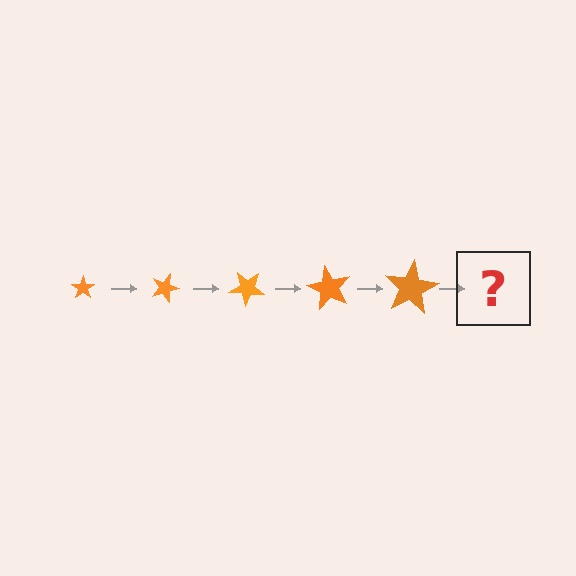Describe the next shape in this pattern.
It should be a star, larger than the previous one and rotated 100 degrees from the start.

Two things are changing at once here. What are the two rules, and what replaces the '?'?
The two rules are that the star grows larger each step and it rotates 20 degrees each step. The '?' should be a star, larger than the previous one and rotated 100 degrees from the start.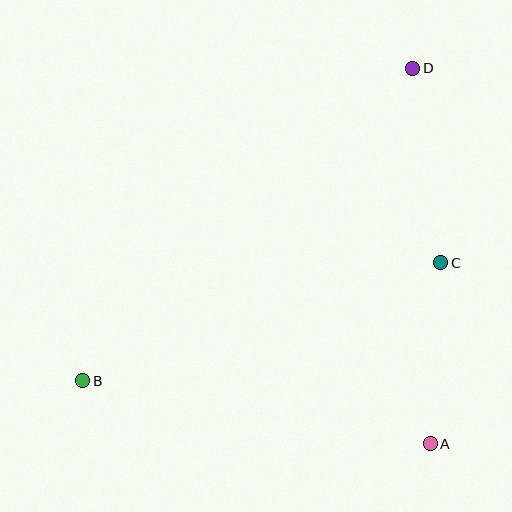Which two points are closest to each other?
Points A and C are closest to each other.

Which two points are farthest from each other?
Points B and D are farthest from each other.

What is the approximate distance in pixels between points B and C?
The distance between B and C is approximately 377 pixels.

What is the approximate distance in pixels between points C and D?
The distance between C and D is approximately 196 pixels.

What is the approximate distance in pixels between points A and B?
The distance between A and B is approximately 354 pixels.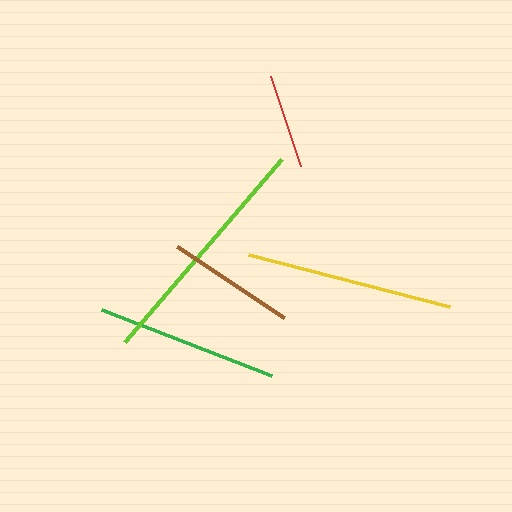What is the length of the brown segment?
The brown segment is approximately 128 pixels long.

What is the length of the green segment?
The green segment is approximately 182 pixels long.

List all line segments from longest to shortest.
From longest to shortest: lime, yellow, green, brown, red.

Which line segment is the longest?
The lime line is the longest at approximately 241 pixels.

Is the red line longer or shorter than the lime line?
The lime line is longer than the red line.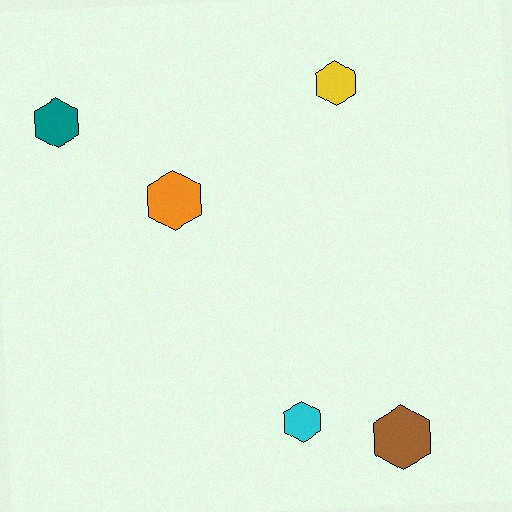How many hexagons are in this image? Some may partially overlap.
There are 5 hexagons.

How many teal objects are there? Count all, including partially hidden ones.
There is 1 teal object.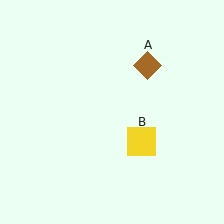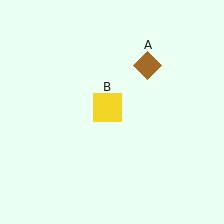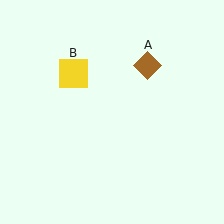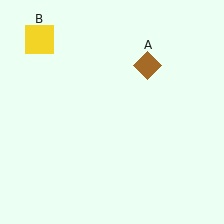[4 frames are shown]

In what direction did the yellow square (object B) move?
The yellow square (object B) moved up and to the left.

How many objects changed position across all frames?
1 object changed position: yellow square (object B).